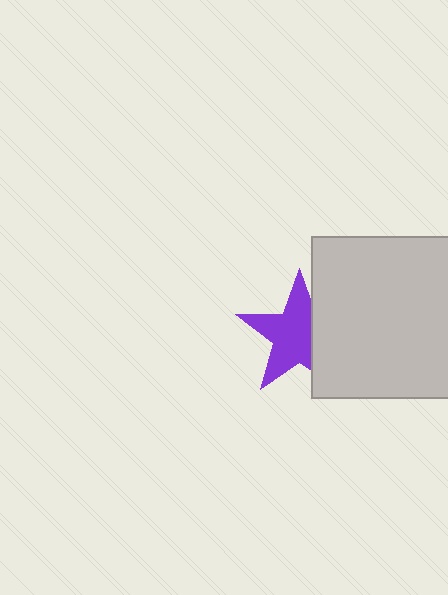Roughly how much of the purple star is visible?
Most of it is visible (roughly 69%).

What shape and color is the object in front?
The object in front is a light gray square.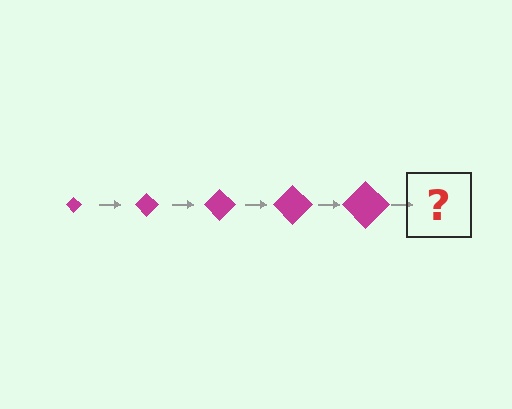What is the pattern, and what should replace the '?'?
The pattern is that the diamond gets progressively larger each step. The '?' should be a magenta diamond, larger than the previous one.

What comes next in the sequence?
The next element should be a magenta diamond, larger than the previous one.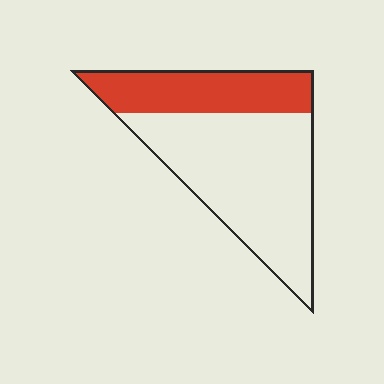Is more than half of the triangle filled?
No.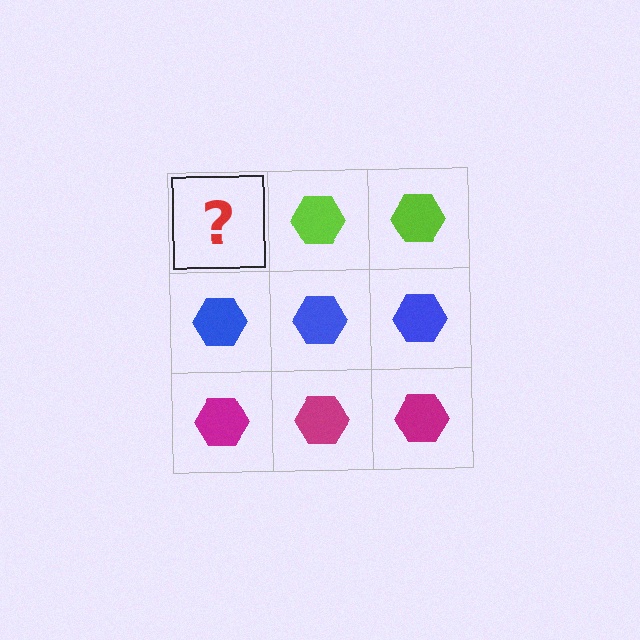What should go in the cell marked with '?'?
The missing cell should contain a lime hexagon.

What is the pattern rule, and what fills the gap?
The rule is that each row has a consistent color. The gap should be filled with a lime hexagon.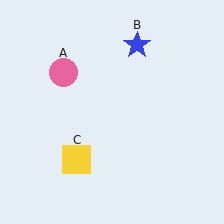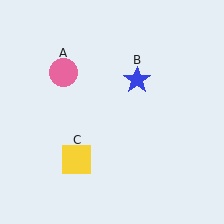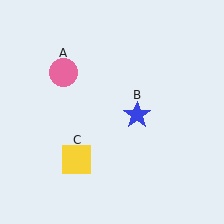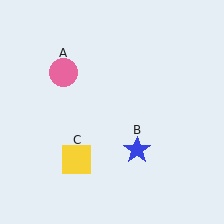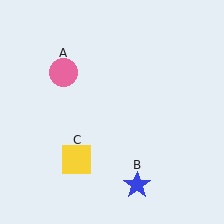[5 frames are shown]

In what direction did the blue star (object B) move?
The blue star (object B) moved down.